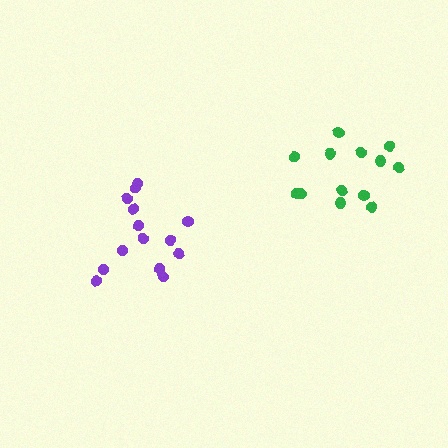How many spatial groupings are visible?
There are 2 spatial groupings.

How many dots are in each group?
Group 1: 14 dots, Group 2: 13 dots (27 total).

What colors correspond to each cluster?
The clusters are colored: purple, green.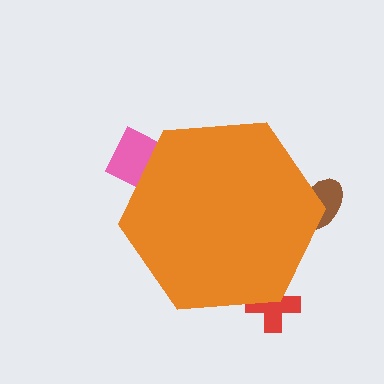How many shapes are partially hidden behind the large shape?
3 shapes are partially hidden.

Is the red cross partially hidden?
Yes, the red cross is partially hidden behind the orange hexagon.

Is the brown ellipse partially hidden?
Yes, the brown ellipse is partially hidden behind the orange hexagon.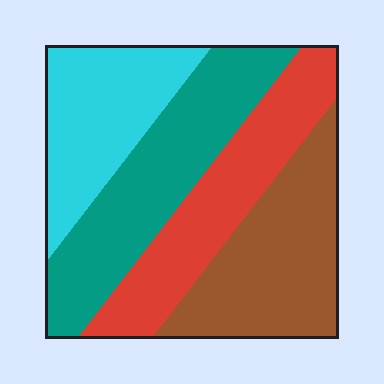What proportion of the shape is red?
Red takes up between a sixth and a third of the shape.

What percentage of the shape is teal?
Teal covers around 30% of the shape.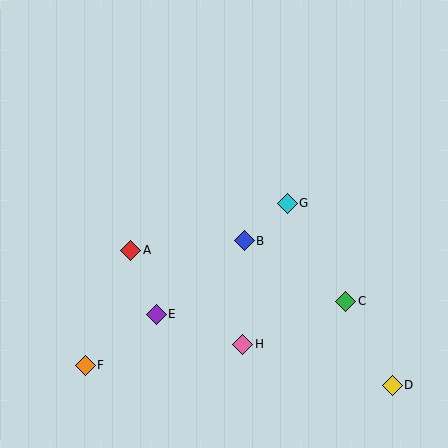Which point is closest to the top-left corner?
Point A is closest to the top-left corner.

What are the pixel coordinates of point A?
Point A is at (131, 250).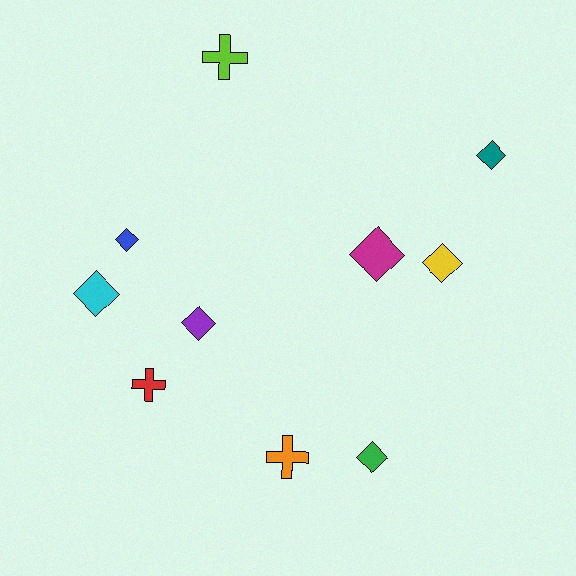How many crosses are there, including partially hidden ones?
There are 3 crosses.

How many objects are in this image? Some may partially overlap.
There are 10 objects.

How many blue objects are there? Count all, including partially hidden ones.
There is 1 blue object.